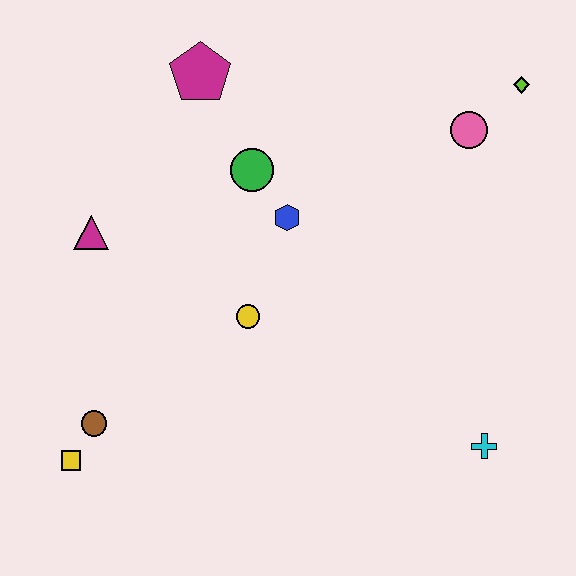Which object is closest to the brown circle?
The yellow square is closest to the brown circle.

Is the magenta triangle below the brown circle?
No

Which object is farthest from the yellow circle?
The lime diamond is farthest from the yellow circle.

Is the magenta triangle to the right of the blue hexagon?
No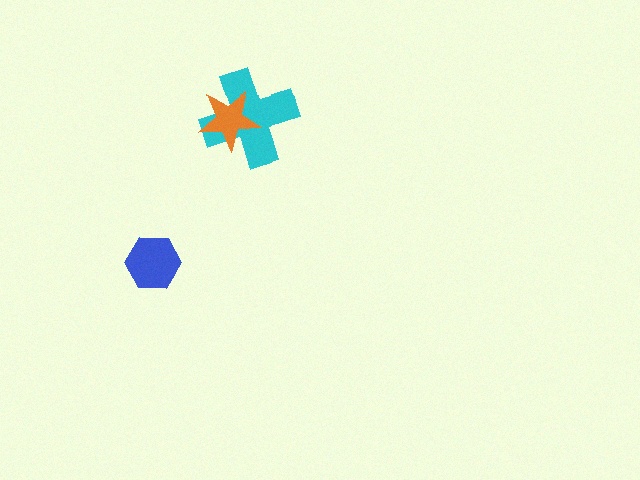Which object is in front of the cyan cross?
The orange star is in front of the cyan cross.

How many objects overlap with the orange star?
1 object overlaps with the orange star.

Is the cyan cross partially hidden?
Yes, it is partially covered by another shape.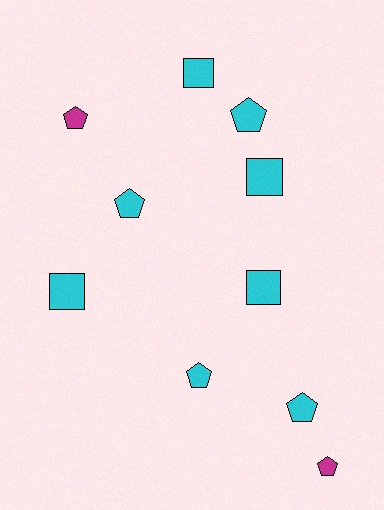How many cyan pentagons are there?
There are 4 cyan pentagons.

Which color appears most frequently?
Cyan, with 8 objects.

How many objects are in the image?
There are 10 objects.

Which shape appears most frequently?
Pentagon, with 6 objects.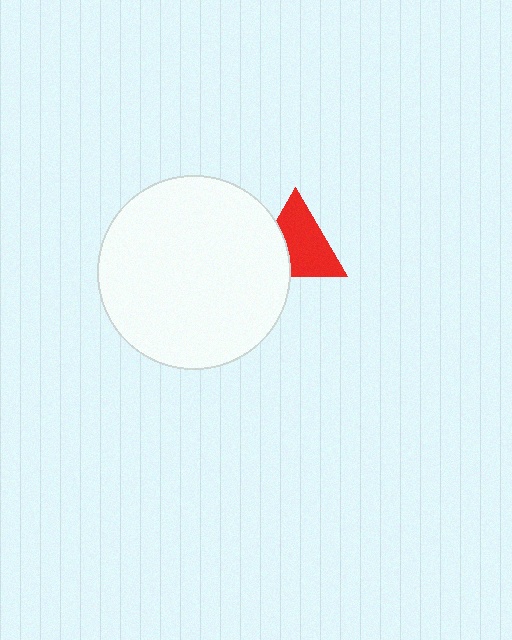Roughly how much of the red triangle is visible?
Most of it is visible (roughly 68%).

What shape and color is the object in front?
The object in front is a white circle.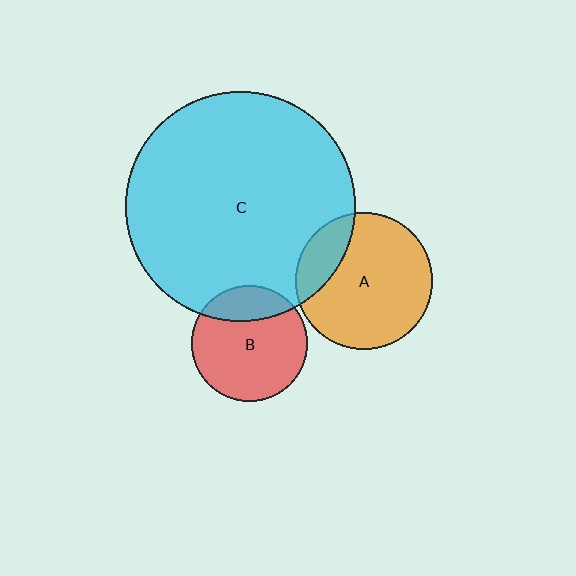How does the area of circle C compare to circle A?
Approximately 2.8 times.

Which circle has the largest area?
Circle C (cyan).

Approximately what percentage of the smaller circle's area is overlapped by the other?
Approximately 20%.